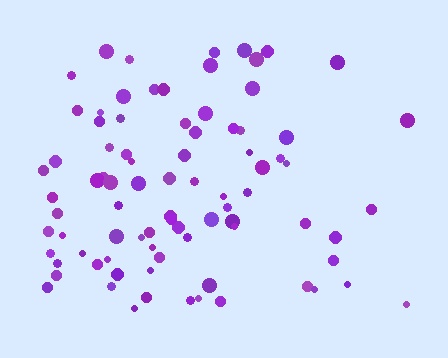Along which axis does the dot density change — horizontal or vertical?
Horizontal.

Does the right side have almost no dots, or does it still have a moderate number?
Still a moderate number, just noticeably fewer than the left.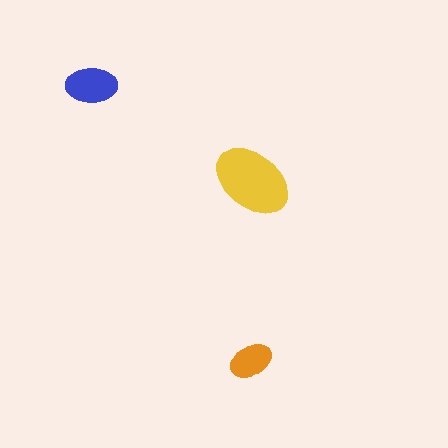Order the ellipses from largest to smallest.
the yellow one, the blue one, the orange one.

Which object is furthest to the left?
The blue ellipse is leftmost.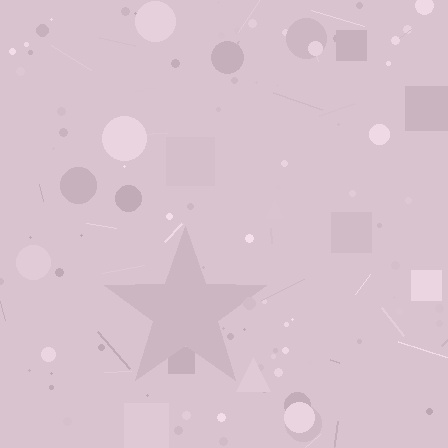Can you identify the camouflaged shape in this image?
The camouflaged shape is a star.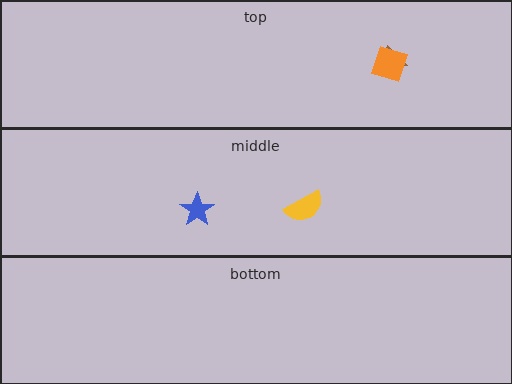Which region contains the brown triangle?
The top region.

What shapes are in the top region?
The brown triangle, the orange square.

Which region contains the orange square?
The top region.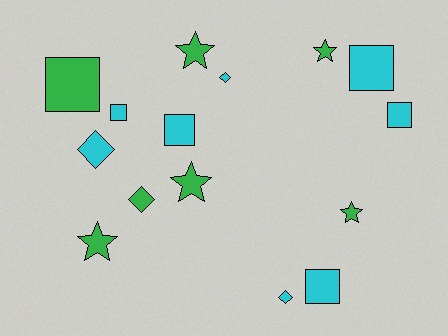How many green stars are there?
There are 5 green stars.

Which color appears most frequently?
Cyan, with 8 objects.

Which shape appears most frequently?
Square, with 6 objects.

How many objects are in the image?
There are 15 objects.